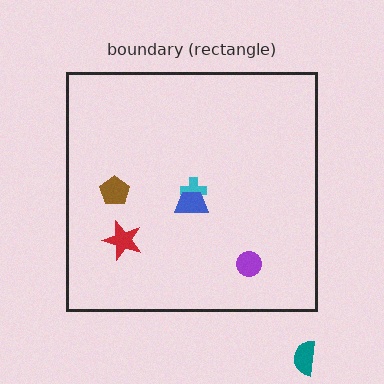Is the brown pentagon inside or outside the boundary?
Inside.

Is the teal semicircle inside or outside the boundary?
Outside.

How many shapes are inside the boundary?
5 inside, 1 outside.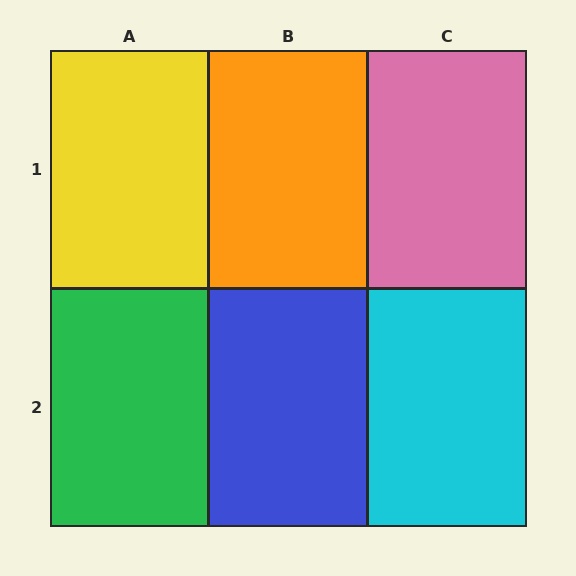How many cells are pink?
1 cell is pink.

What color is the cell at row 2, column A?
Green.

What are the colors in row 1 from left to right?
Yellow, orange, pink.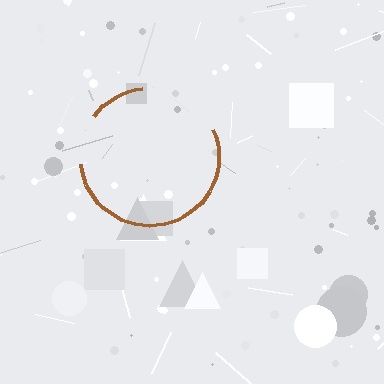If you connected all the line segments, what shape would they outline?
They would outline a circle.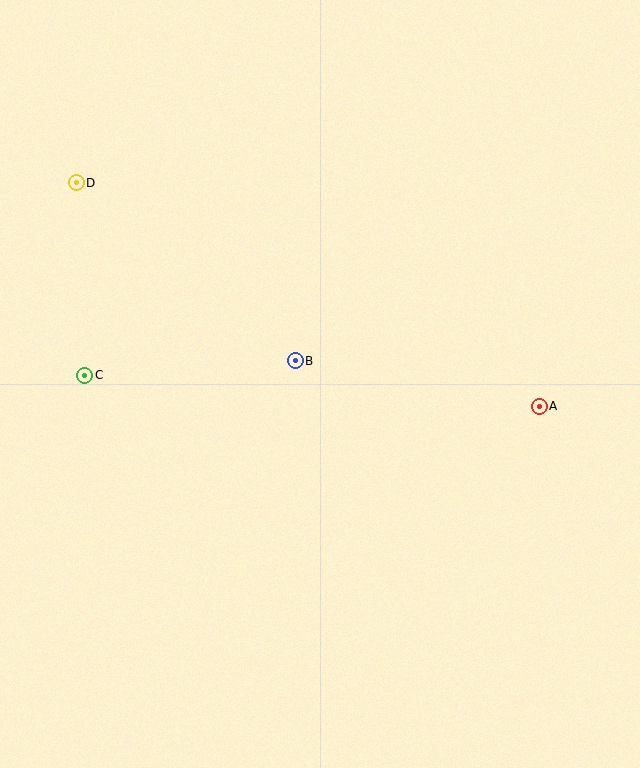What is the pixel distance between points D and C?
The distance between D and C is 193 pixels.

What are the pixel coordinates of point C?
Point C is at (85, 375).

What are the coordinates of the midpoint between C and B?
The midpoint between C and B is at (190, 368).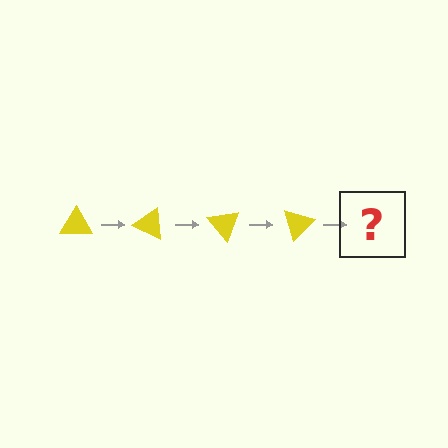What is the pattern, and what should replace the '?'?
The pattern is that the triangle rotates 25 degrees each step. The '?' should be a yellow triangle rotated 100 degrees.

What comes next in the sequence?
The next element should be a yellow triangle rotated 100 degrees.